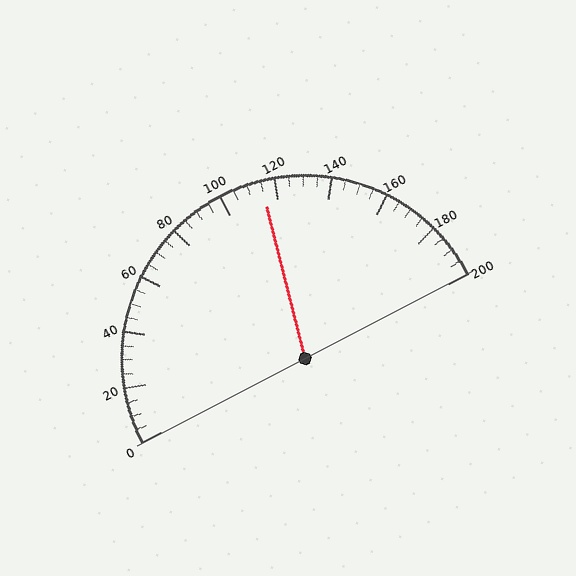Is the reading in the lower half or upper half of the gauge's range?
The reading is in the upper half of the range (0 to 200).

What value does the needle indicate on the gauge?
The needle indicates approximately 115.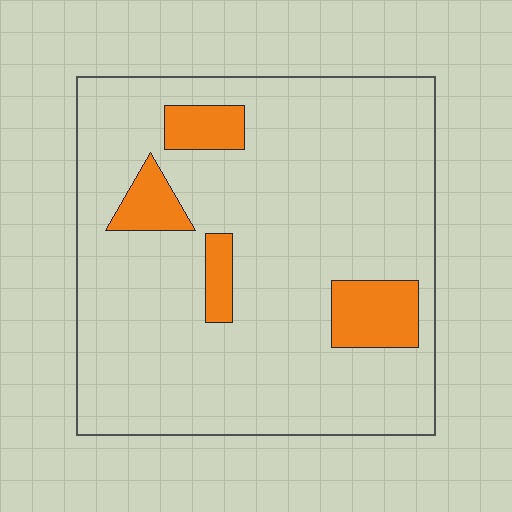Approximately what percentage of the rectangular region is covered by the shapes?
Approximately 10%.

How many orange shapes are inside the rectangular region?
4.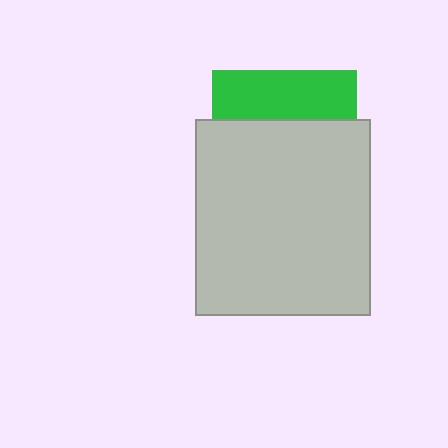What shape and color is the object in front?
The object in front is a light gray rectangle.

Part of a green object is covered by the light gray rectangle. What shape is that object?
It is a square.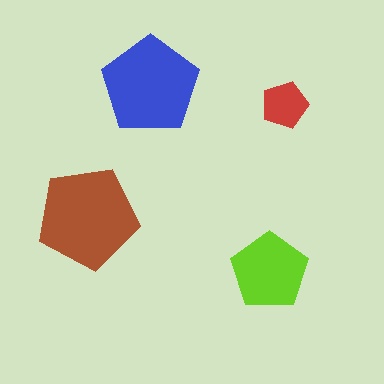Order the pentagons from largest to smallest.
the brown one, the blue one, the lime one, the red one.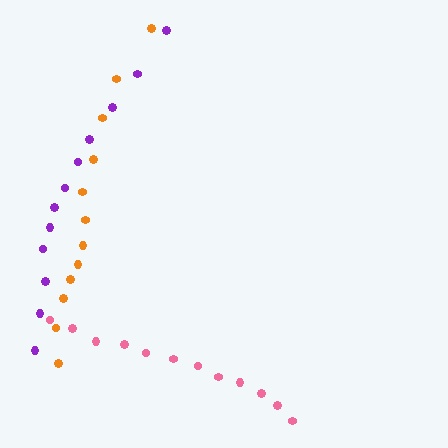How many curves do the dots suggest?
There are 3 distinct paths.